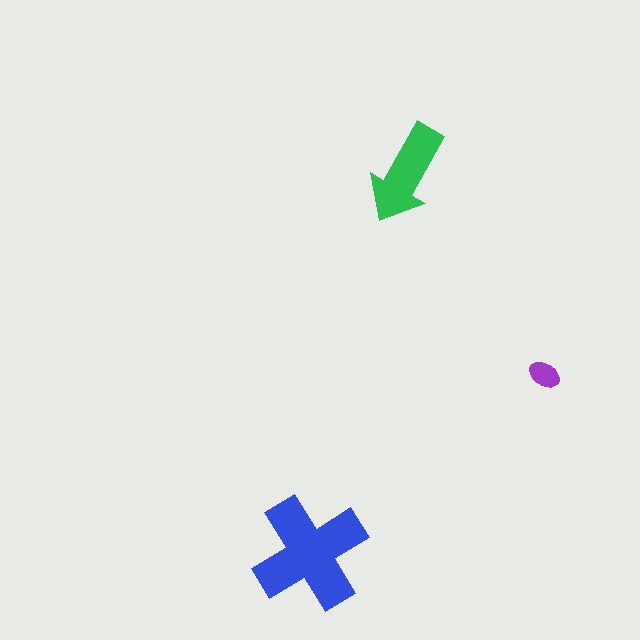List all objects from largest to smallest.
The blue cross, the green arrow, the purple ellipse.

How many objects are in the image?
There are 3 objects in the image.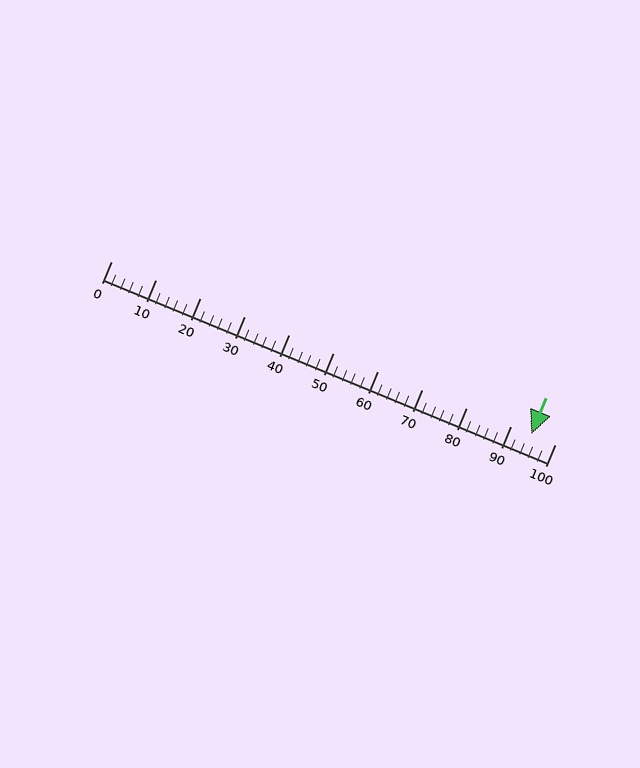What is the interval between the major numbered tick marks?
The major tick marks are spaced 10 units apart.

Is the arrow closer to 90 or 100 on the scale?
The arrow is closer to 90.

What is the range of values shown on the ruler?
The ruler shows values from 0 to 100.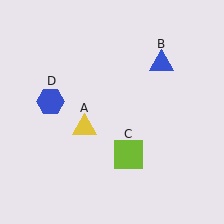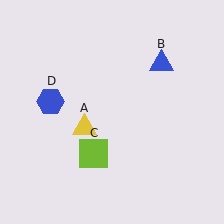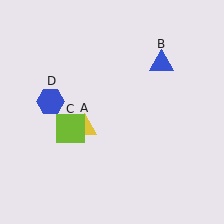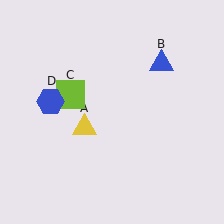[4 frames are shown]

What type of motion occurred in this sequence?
The lime square (object C) rotated clockwise around the center of the scene.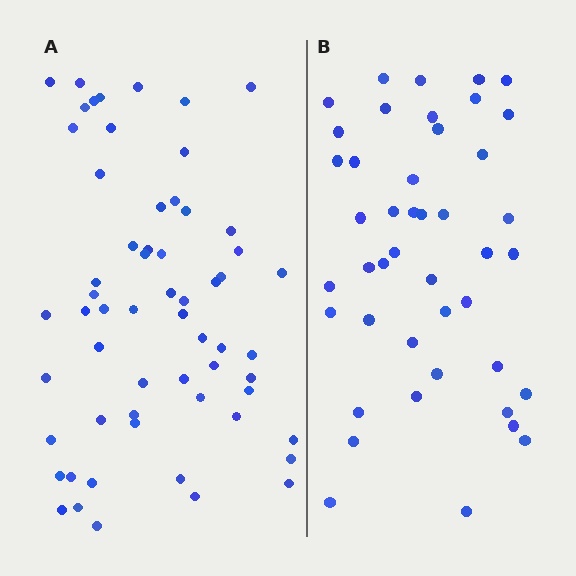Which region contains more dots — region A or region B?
Region A (the left region) has more dots.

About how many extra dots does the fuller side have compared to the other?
Region A has approximately 15 more dots than region B.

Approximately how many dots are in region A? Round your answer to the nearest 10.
About 60 dots.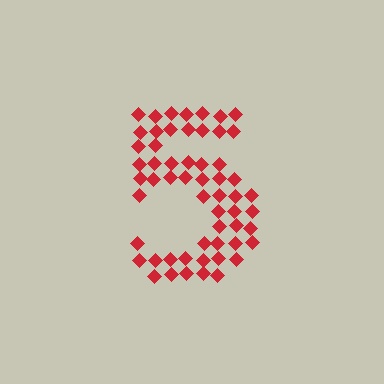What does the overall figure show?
The overall figure shows the digit 5.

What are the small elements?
The small elements are diamonds.